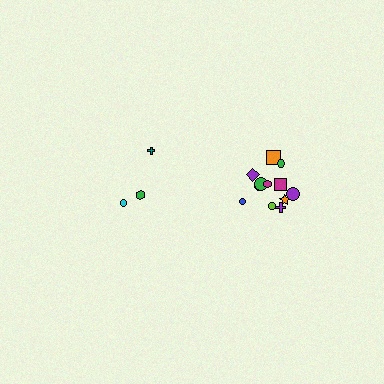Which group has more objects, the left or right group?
The right group.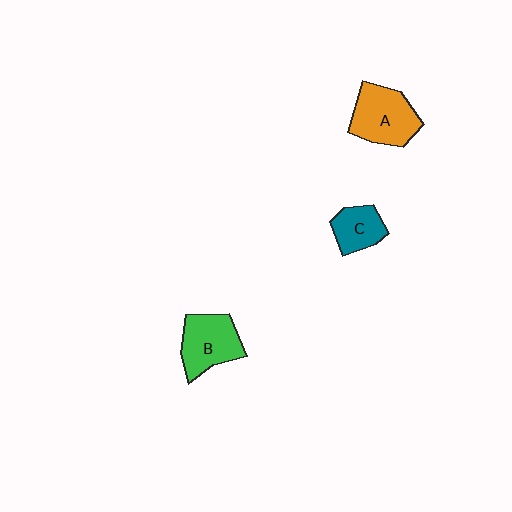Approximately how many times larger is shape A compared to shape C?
Approximately 1.6 times.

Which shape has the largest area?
Shape A (orange).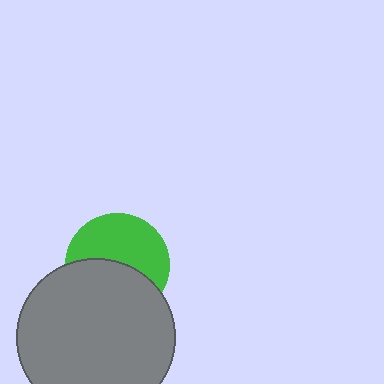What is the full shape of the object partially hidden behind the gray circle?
The partially hidden object is a green circle.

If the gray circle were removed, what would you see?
You would see the complete green circle.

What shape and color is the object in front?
The object in front is a gray circle.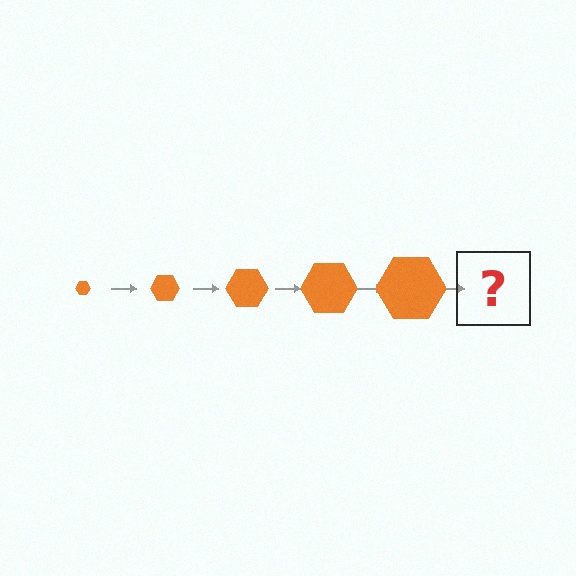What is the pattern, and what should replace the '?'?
The pattern is that the hexagon gets progressively larger each step. The '?' should be an orange hexagon, larger than the previous one.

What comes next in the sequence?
The next element should be an orange hexagon, larger than the previous one.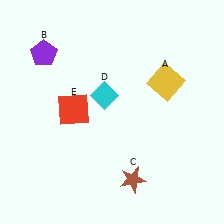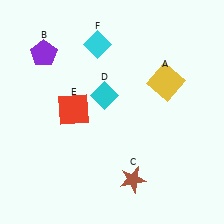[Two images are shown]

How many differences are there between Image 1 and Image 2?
There is 1 difference between the two images.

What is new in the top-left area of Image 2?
A cyan diamond (F) was added in the top-left area of Image 2.